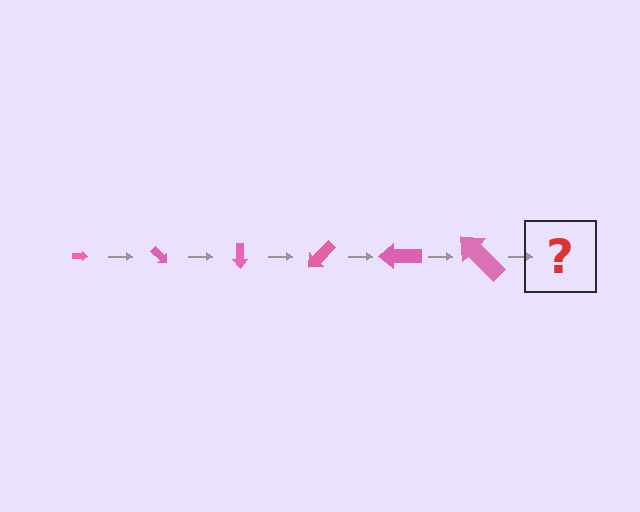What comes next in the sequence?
The next element should be an arrow, larger than the previous one and rotated 270 degrees from the start.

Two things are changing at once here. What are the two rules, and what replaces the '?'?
The two rules are that the arrow grows larger each step and it rotates 45 degrees each step. The '?' should be an arrow, larger than the previous one and rotated 270 degrees from the start.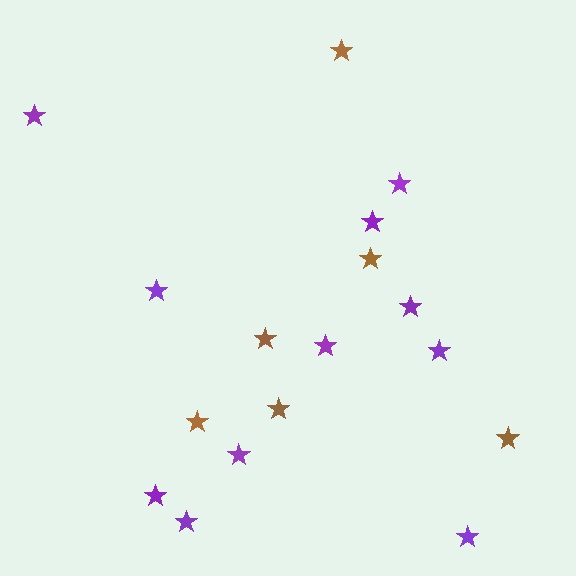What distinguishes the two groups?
There are 2 groups: one group of purple stars (11) and one group of brown stars (6).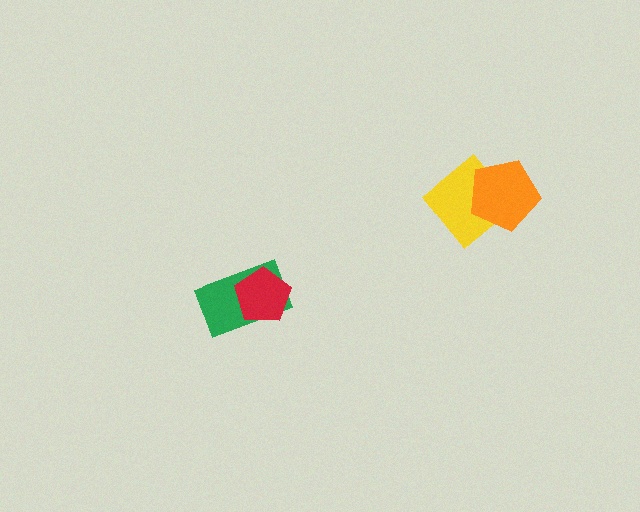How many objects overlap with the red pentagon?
1 object overlaps with the red pentagon.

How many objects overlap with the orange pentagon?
1 object overlaps with the orange pentagon.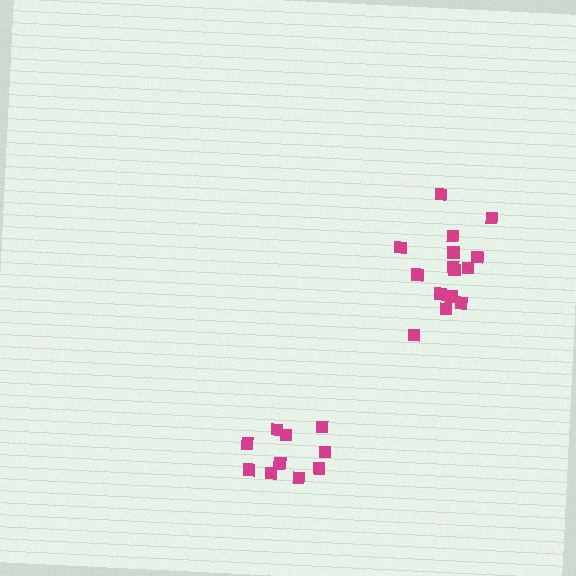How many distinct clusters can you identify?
There are 2 distinct clusters.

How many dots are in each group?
Group 1: 11 dots, Group 2: 15 dots (26 total).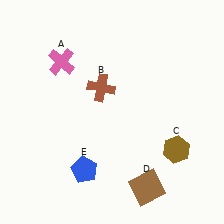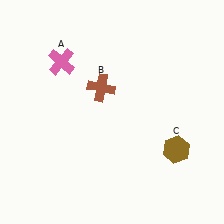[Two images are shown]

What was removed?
The brown square (D), the blue pentagon (E) were removed in Image 2.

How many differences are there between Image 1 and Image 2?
There are 2 differences between the two images.